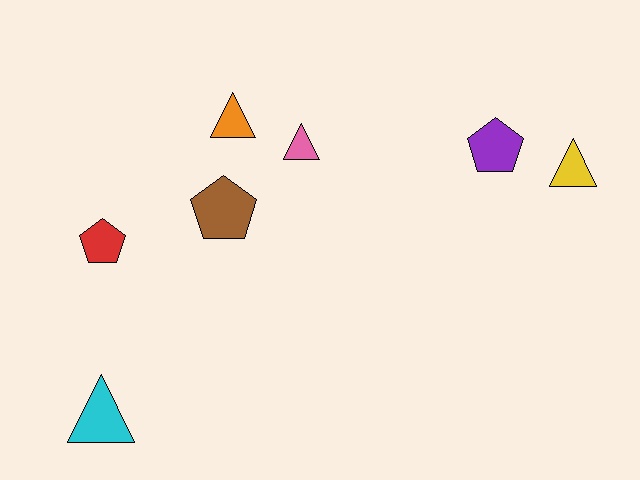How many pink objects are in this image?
There is 1 pink object.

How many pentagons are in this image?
There are 3 pentagons.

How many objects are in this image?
There are 7 objects.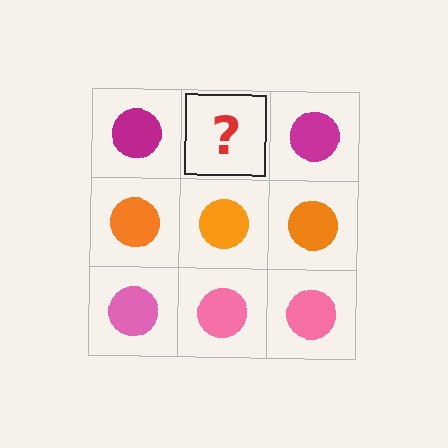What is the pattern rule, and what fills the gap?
The rule is that each row has a consistent color. The gap should be filled with a magenta circle.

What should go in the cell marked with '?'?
The missing cell should contain a magenta circle.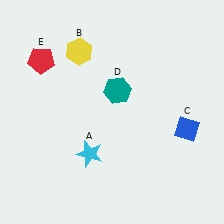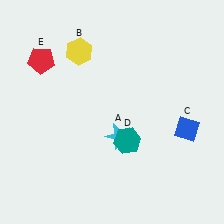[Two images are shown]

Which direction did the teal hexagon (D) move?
The teal hexagon (D) moved down.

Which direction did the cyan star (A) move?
The cyan star (A) moved right.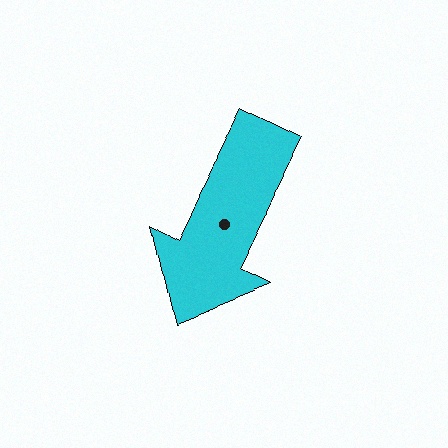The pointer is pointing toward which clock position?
Roughly 7 o'clock.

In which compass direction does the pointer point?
Southwest.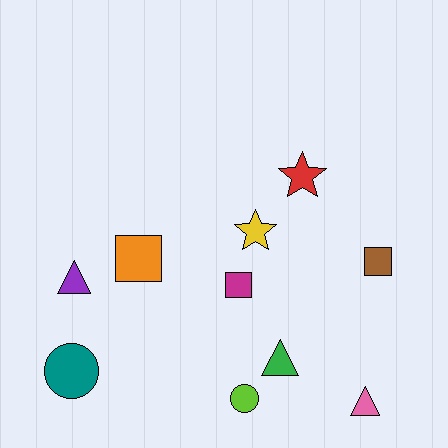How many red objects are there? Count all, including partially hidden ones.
There is 1 red object.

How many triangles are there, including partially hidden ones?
There are 3 triangles.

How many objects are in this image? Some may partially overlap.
There are 10 objects.